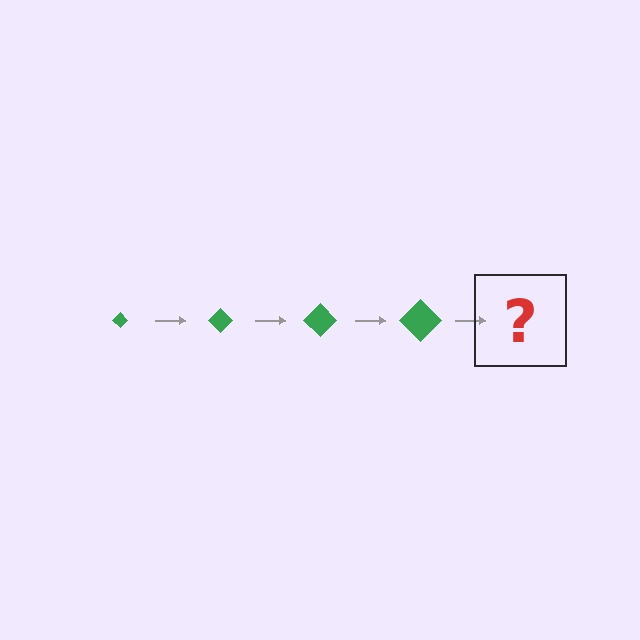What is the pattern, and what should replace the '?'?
The pattern is that the diamond gets progressively larger each step. The '?' should be a green diamond, larger than the previous one.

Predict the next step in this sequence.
The next step is a green diamond, larger than the previous one.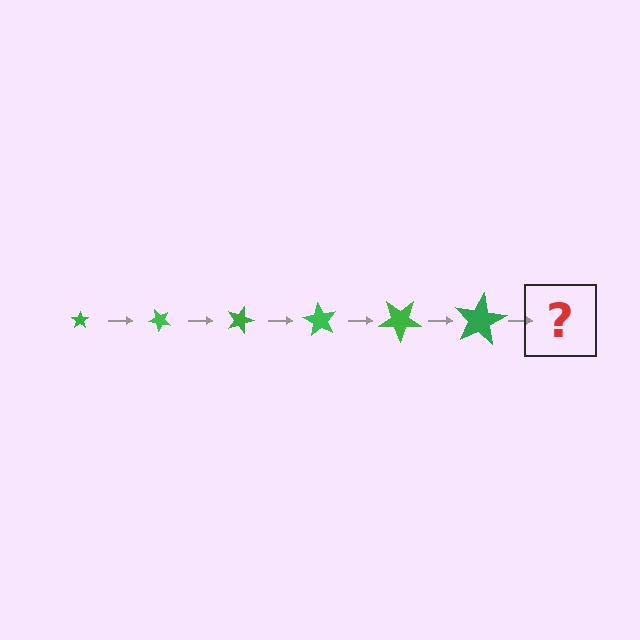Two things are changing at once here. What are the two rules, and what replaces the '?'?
The two rules are that the star grows larger each step and it rotates 45 degrees each step. The '?' should be a star, larger than the previous one and rotated 270 degrees from the start.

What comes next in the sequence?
The next element should be a star, larger than the previous one and rotated 270 degrees from the start.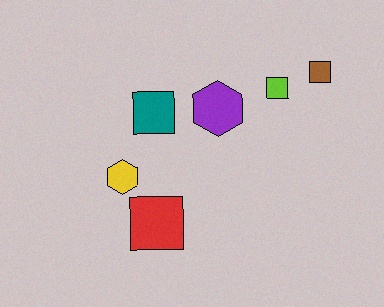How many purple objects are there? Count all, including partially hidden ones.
There is 1 purple object.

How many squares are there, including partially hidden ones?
There are 4 squares.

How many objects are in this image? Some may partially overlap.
There are 6 objects.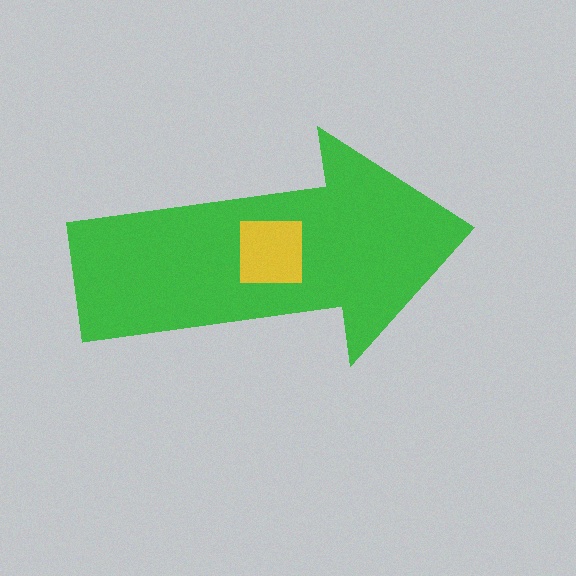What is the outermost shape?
The green arrow.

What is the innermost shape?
The yellow square.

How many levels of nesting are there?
2.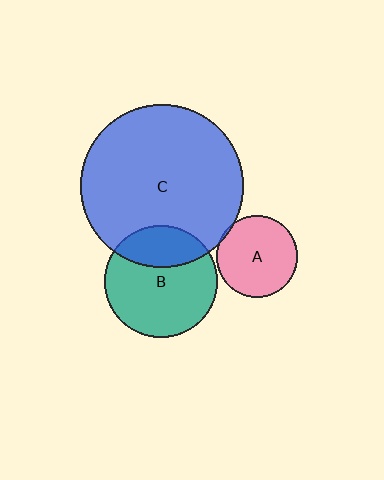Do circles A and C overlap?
Yes.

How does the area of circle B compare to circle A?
Approximately 1.9 times.